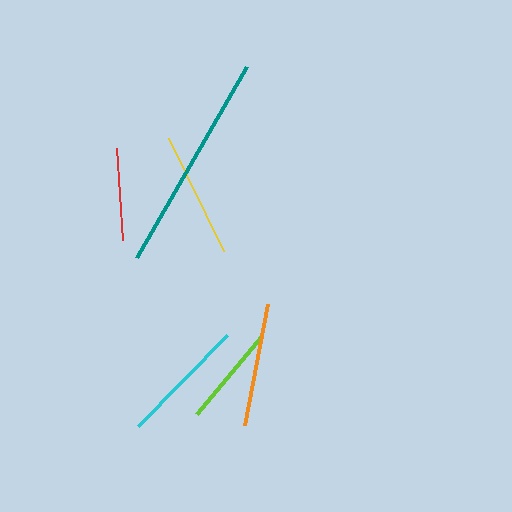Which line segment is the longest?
The teal line is the longest at approximately 221 pixels.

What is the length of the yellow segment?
The yellow segment is approximately 125 pixels long.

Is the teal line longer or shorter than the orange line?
The teal line is longer than the orange line.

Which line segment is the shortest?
The red line is the shortest at approximately 93 pixels.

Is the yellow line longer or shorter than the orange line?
The yellow line is longer than the orange line.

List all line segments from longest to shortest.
From longest to shortest: teal, cyan, yellow, orange, lime, red.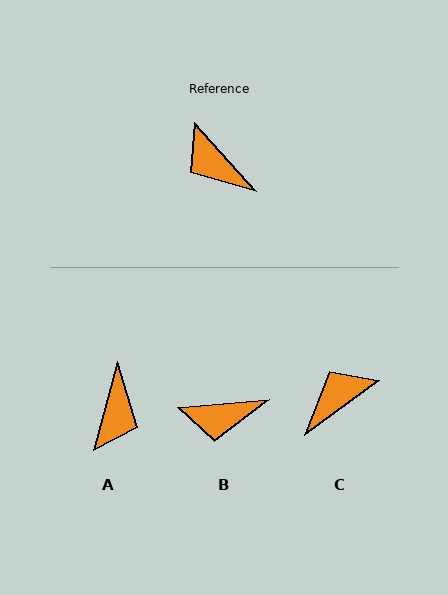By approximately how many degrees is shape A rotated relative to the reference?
Approximately 123 degrees counter-clockwise.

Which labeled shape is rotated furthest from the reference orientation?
A, about 123 degrees away.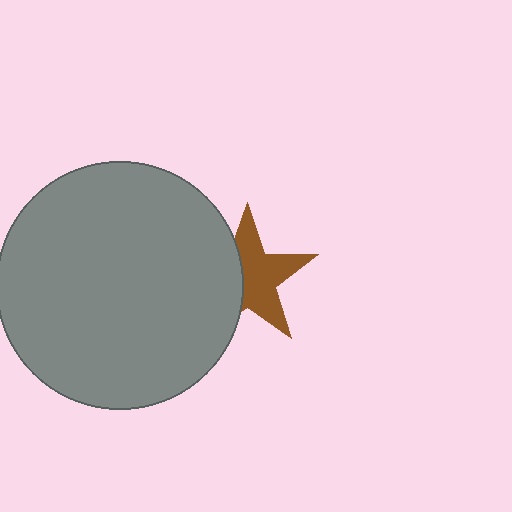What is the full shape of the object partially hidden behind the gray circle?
The partially hidden object is a brown star.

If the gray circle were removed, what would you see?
You would see the complete brown star.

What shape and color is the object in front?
The object in front is a gray circle.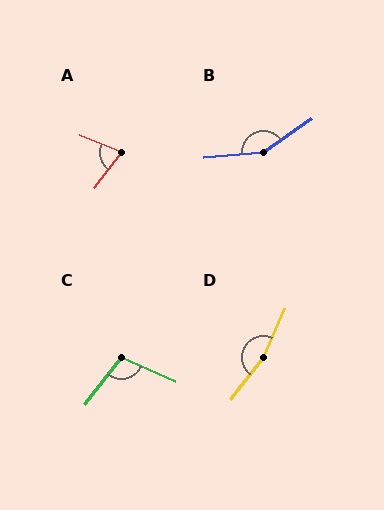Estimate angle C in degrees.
Approximately 105 degrees.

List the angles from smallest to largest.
A (74°), C (105°), B (150°), D (167°).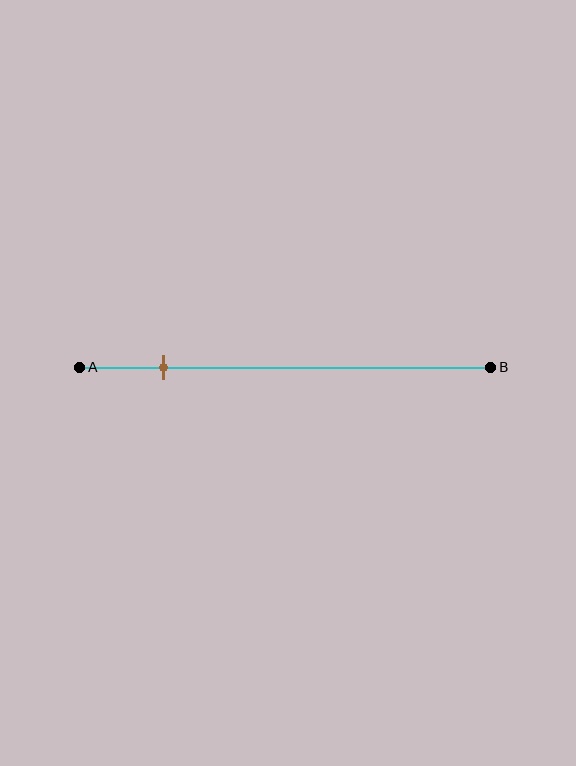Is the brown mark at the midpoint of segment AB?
No, the mark is at about 20% from A, not at the 50% midpoint.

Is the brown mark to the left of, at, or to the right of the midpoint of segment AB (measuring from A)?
The brown mark is to the left of the midpoint of segment AB.